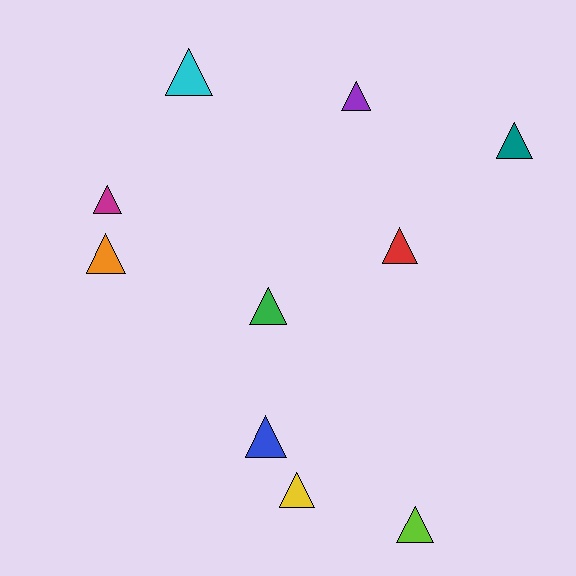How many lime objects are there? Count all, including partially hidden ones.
There is 1 lime object.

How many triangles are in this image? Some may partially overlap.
There are 10 triangles.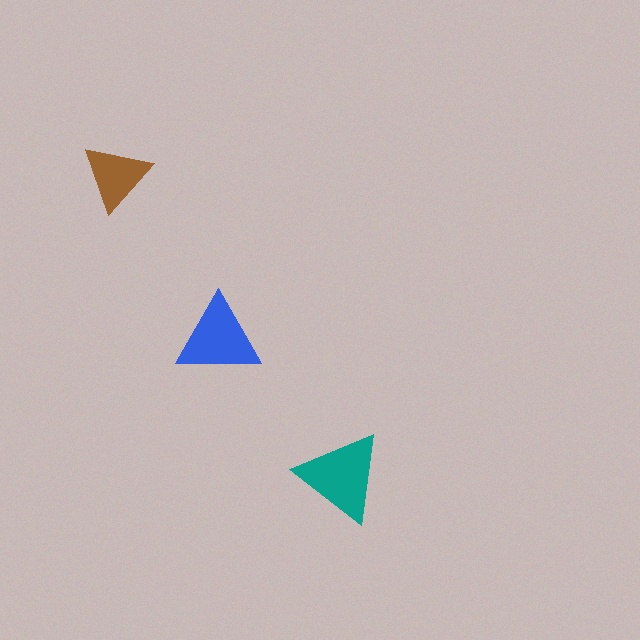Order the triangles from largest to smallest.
the teal one, the blue one, the brown one.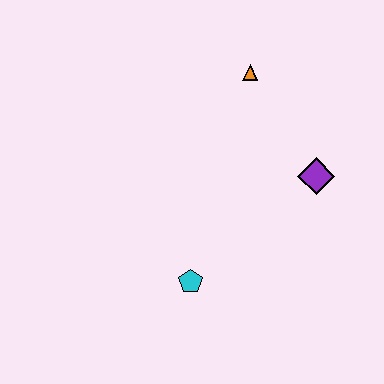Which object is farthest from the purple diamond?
The cyan pentagon is farthest from the purple diamond.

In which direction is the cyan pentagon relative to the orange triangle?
The cyan pentagon is below the orange triangle.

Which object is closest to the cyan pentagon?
The purple diamond is closest to the cyan pentagon.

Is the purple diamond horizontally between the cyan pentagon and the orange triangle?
No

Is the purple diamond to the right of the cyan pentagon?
Yes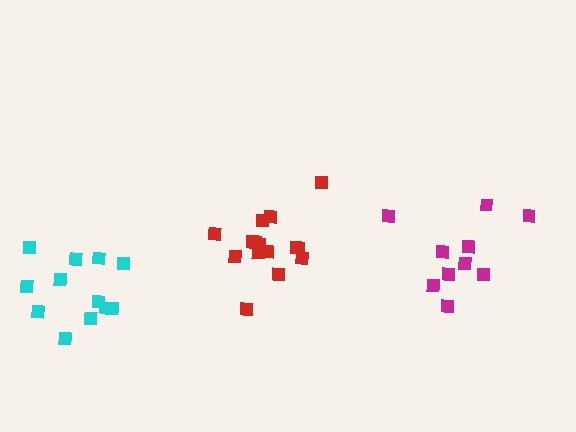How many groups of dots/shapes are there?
There are 3 groups.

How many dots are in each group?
Group 1: 15 dots, Group 2: 12 dots, Group 3: 10 dots (37 total).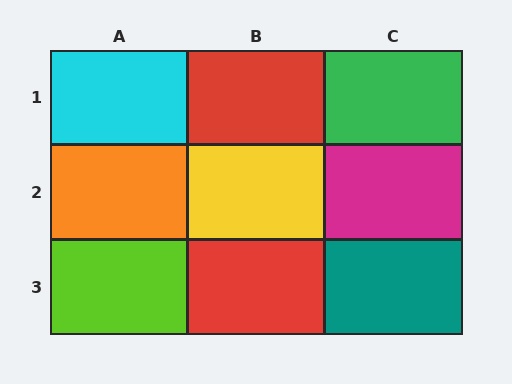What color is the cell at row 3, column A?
Lime.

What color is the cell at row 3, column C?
Teal.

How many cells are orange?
1 cell is orange.